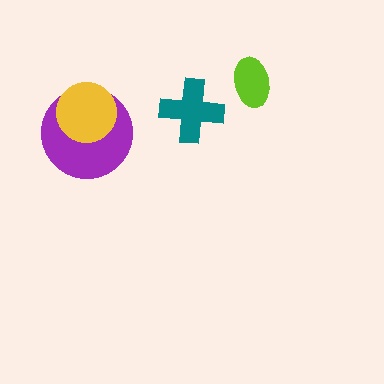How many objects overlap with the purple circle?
1 object overlaps with the purple circle.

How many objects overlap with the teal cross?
0 objects overlap with the teal cross.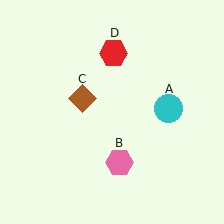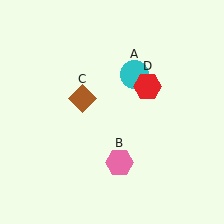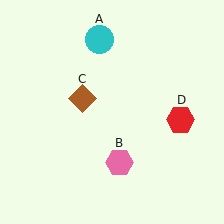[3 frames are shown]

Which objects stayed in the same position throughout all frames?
Pink hexagon (object B) and brown diamond (object C) remained stationary.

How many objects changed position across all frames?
2 objects changed position: cyan circle (object A), red hexagon (object D).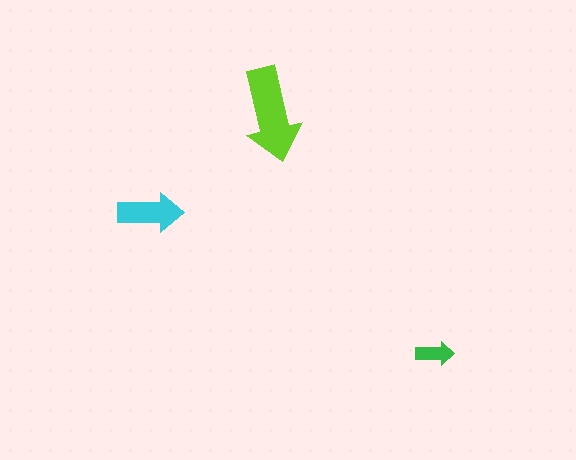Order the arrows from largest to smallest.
the lime one, the cyan one, the green one.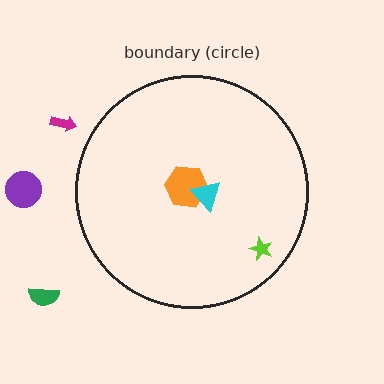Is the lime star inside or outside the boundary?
Inside.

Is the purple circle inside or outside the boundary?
Outside.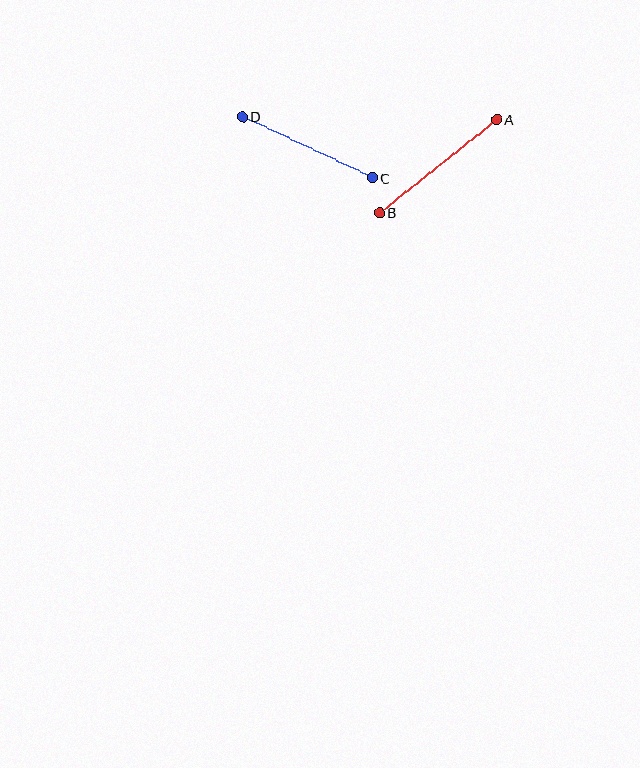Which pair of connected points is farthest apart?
Points A and B are farthest apart.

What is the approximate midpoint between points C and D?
The midpoint is at approximately (307, 147) pixels.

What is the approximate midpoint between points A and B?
The midpoint is at approximately (438, 166) pixels.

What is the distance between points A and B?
The distance is approximately 150 pixels.